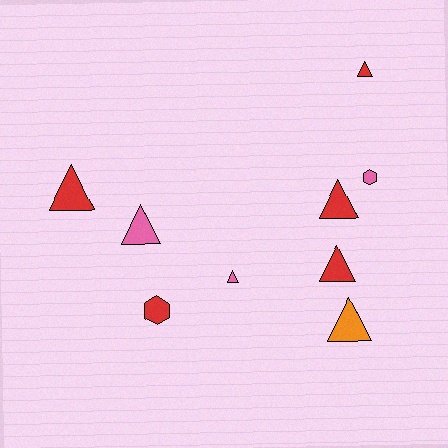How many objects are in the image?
There are 9 objects.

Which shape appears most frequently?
Triangle, with 7 objects.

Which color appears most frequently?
Red, with 5 objects.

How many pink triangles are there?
There are 2 pink triangles.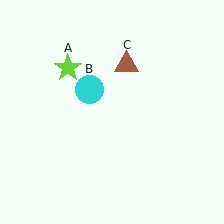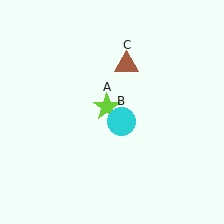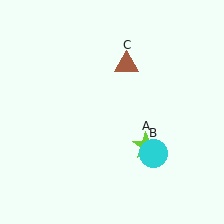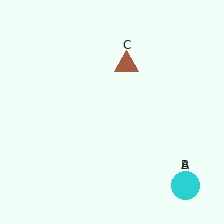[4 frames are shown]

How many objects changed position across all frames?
2 objects changed position: lime star (object A), cyan circle (object B).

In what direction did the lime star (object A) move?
The lime star (object A) moved down and to the right.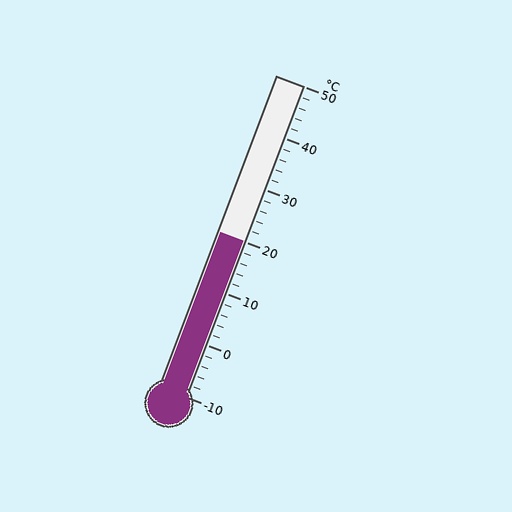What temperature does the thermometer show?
The thermometer shows approximately 20°C.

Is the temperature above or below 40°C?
The temperature is below 40°C.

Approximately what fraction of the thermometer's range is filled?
The thermometer is filled to approximately 50% of its range.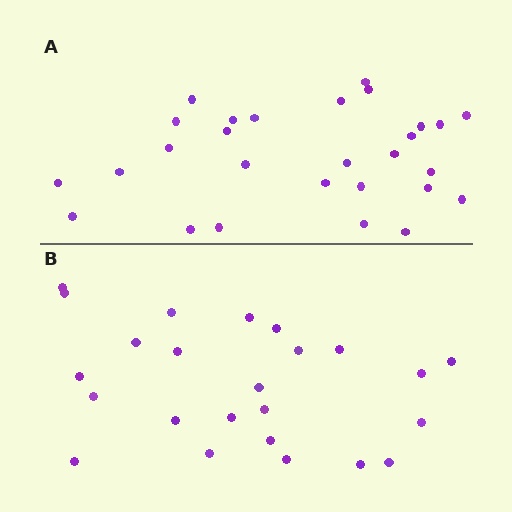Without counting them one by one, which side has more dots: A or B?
Region A (the top region) has more dots.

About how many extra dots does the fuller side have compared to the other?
Region A has about 4 more dots than region B.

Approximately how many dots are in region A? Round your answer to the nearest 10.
About 30 dots. (The exact count is 28, which rounds to 30.)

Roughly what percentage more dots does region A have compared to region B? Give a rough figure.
About 15% more.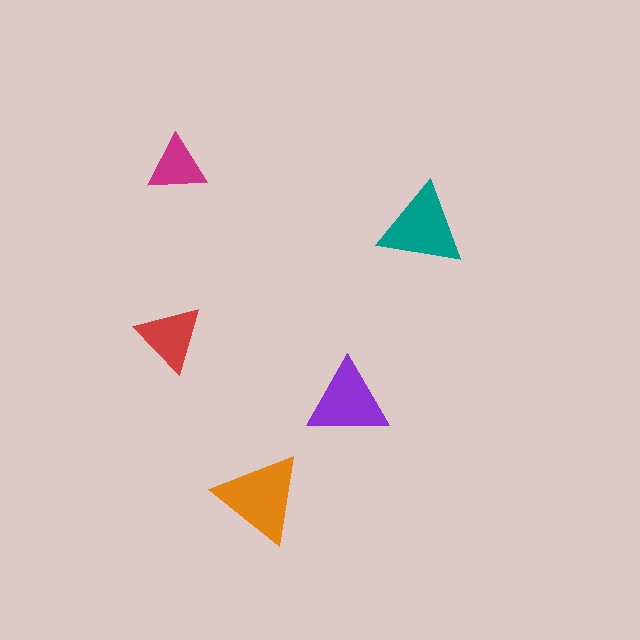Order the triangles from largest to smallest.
the orange one, the teal one, the purple one, the red one, the magenta one.